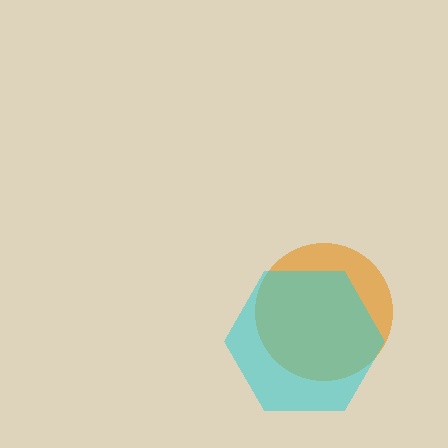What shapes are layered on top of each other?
The layered shapes are: an orange circle, a cyan hexagon.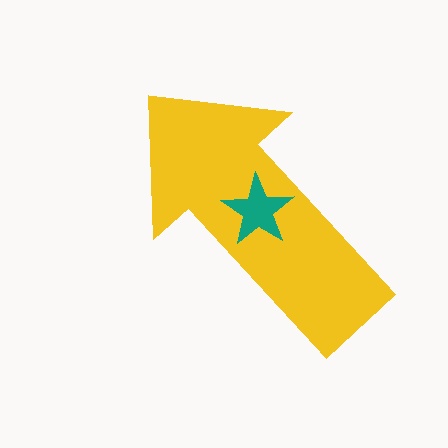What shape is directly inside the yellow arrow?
The teal star.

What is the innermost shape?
The teal star.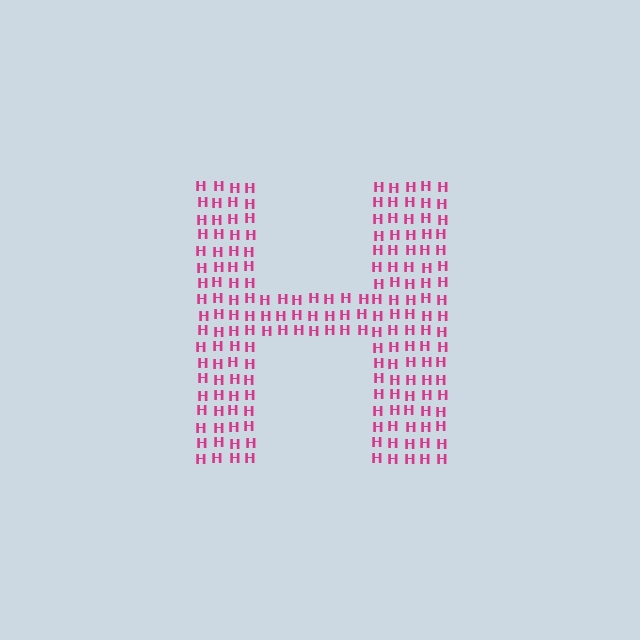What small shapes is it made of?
It is made of small letter H's.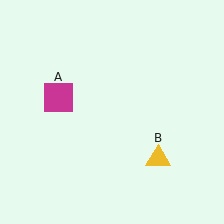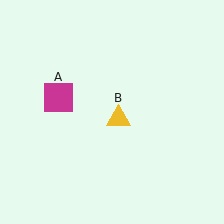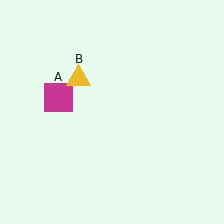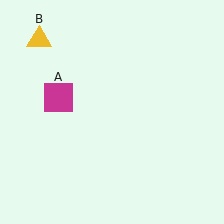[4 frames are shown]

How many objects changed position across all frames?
1 object changed position: yellow triangle (object B).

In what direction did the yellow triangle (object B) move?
The yellow triangle (object B) moved up and to the left.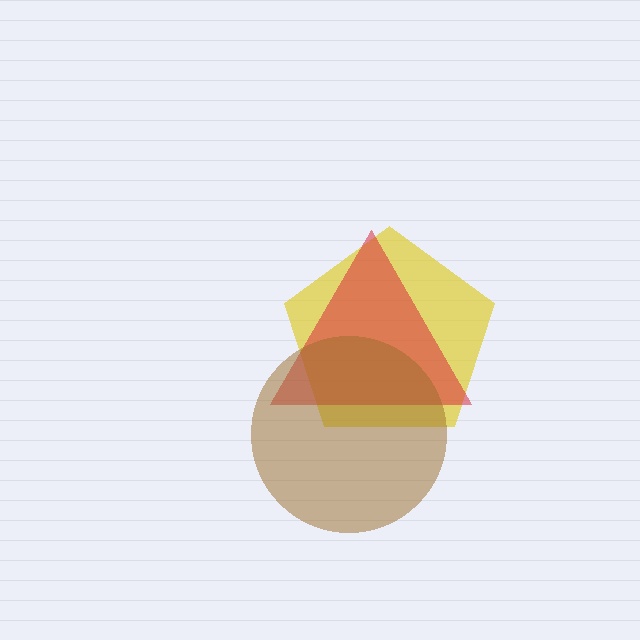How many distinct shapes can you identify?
There are 3 distinct shapes: a yellow pentagon, a red triangle, a brown circle.